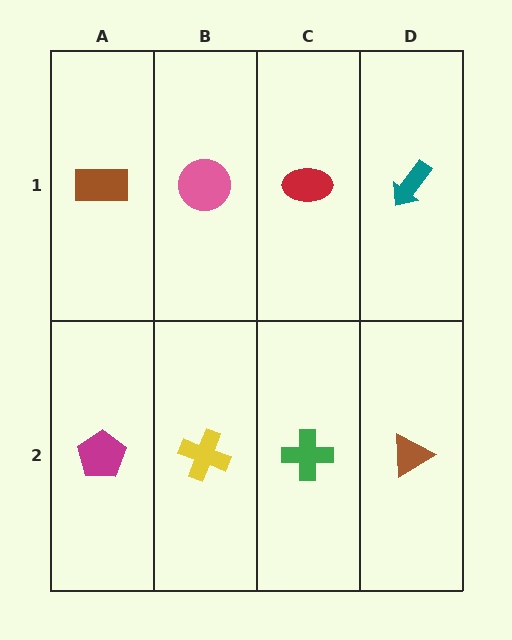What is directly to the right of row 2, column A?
A yellow cross.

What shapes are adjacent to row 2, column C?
A red ellipse (row 1, column C), a yellow cross (row 2, column B), a brown triangle (row 2, column D).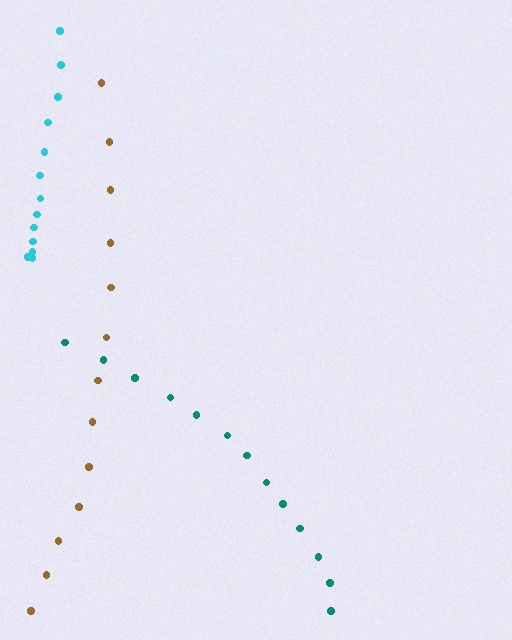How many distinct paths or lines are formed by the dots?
There are 3 distinct paths.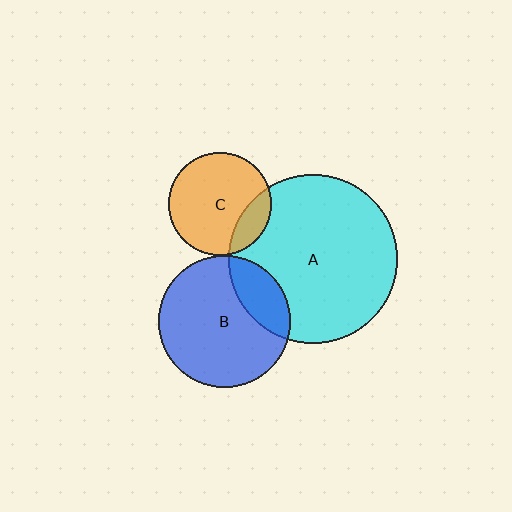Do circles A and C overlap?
Yes.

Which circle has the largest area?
Circle A (cyan).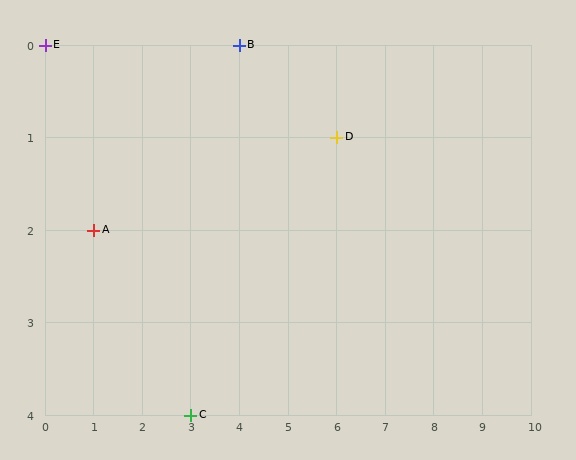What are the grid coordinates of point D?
Point D is at grid coordinates (6, 1).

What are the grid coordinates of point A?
Point A is at grid coordinates (1, 2).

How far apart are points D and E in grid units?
Points D and E are 6 columns and 1 row apart (about 6.1 grid units diagonally).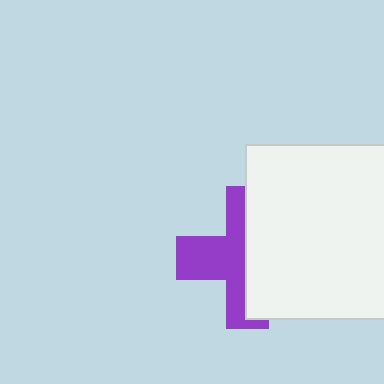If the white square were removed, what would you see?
You would see the complete purple cross.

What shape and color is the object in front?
The object in front is a white square.